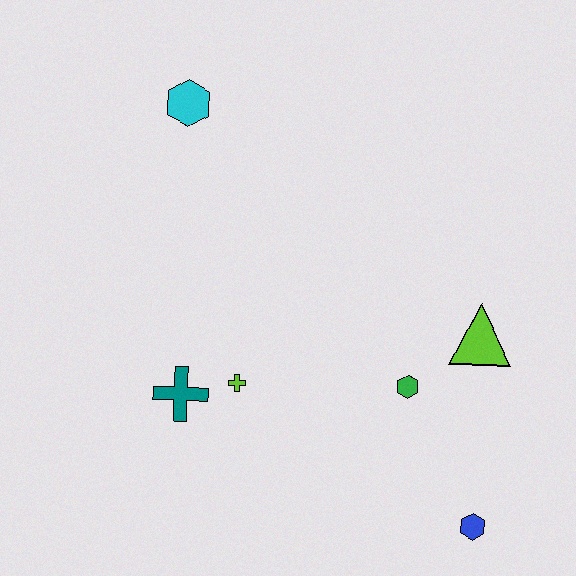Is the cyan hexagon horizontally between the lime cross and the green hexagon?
No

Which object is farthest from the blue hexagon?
The cyan hexagon is farthest from the blue hexagon.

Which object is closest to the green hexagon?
The lime triangle is closest to the green hexagon.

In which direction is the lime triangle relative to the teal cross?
The lime triangle is to the right of the teal cross.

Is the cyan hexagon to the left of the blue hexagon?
Yes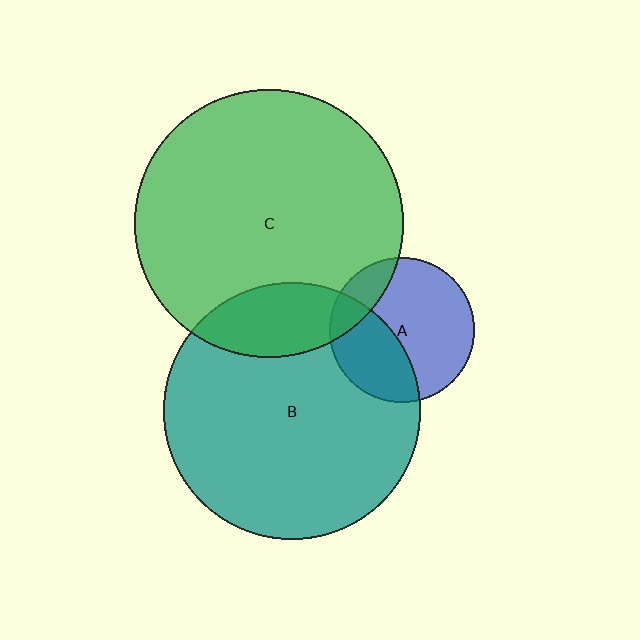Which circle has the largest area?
Circle C (green).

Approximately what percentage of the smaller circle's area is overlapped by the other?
Approximately 15%.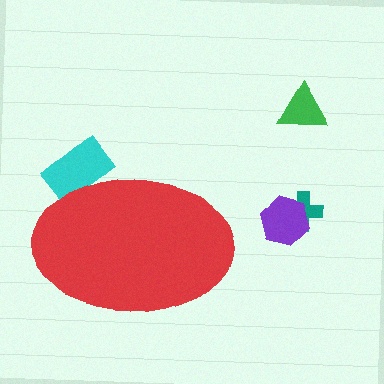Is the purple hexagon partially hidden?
No, the purple hexagon is fully visible.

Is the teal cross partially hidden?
No, the teal cross is fully visible.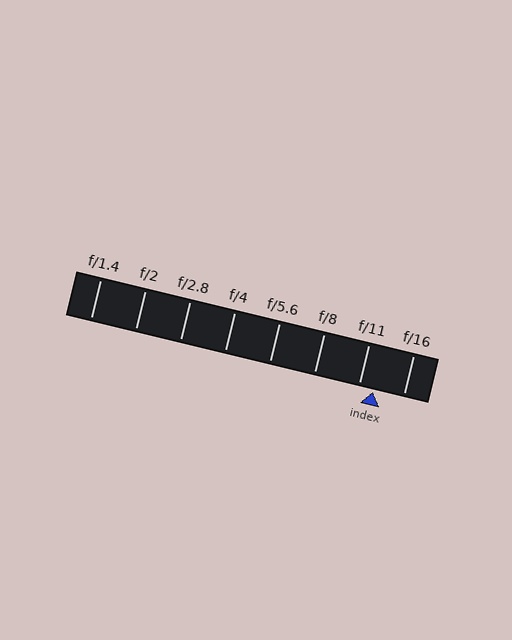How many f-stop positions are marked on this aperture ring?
There are 8 f-stop positions marked.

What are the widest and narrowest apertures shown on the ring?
The widest aperture shown is f/1.4 and the narrowest is f/16.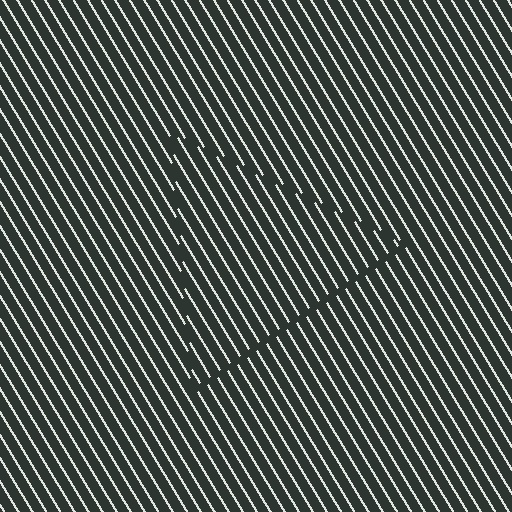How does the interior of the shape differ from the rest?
The interior of the shape contains the same grating, shifted by half a period — the contour is defined by the phase discontinuity where line-ends from the inner and outer gratings abut.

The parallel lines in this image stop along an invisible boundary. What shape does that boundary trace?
An illusory triangle. The interior of the shape contains the same grating, shifted by half a period — the contour is defined by the phase discontinuity where line-ends from the inner and outer gratings abut.